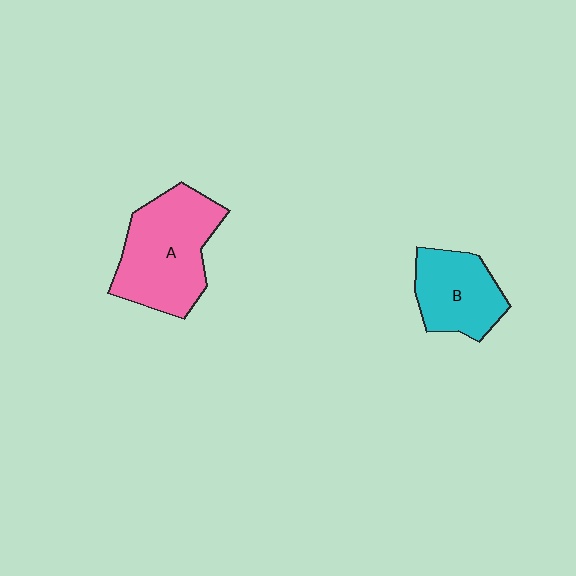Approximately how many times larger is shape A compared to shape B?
Approximately 1.5 times.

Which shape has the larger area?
Shape A (pink).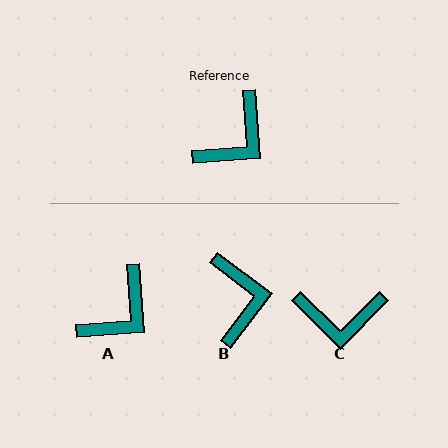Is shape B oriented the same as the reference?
No, it is off by about 49 degrees.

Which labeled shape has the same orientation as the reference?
A.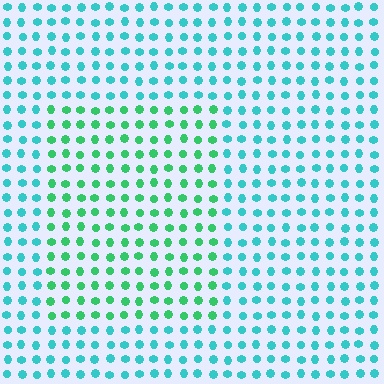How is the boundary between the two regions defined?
The boundary is defined purely by a slight shift in hue (about 38 degrees). Spacing, size, and orientation are identical on both sides.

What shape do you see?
I see a rectangle.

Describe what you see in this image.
The image is filled with small cyan elements in a uniform arrangement. A rectangle-shaped region is visible where the elements are tinted to a slightly different hue, forming a subtle color boundary.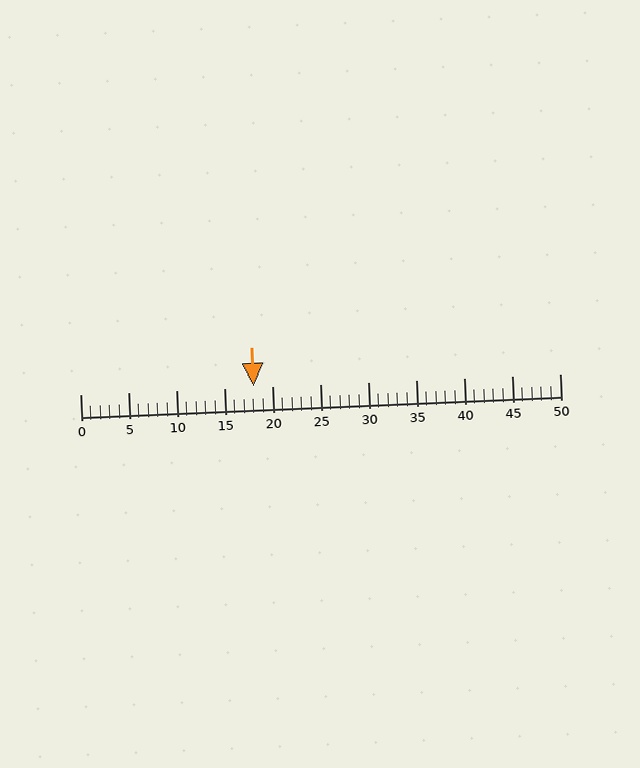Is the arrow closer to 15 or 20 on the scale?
The arrow is closer to 20.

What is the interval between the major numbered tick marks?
The major tick marks are spaced 5 units apart.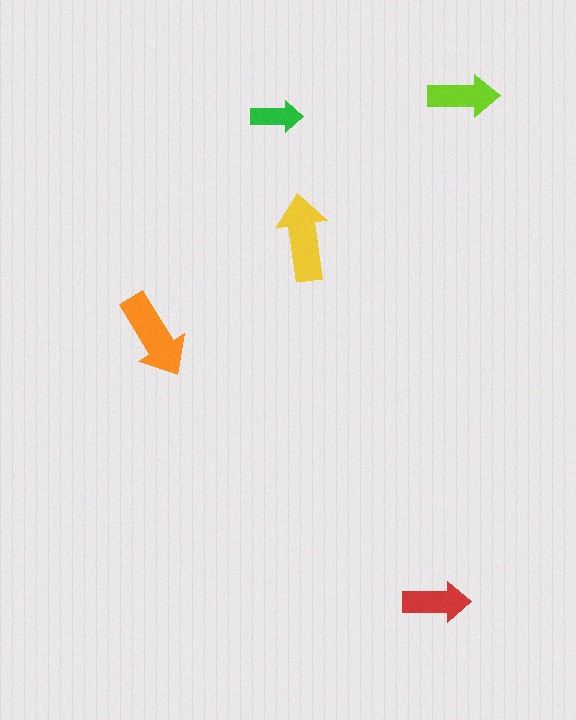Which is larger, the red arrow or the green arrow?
The red one.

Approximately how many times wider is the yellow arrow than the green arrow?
About 1.5 times wider.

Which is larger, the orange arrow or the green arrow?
The orange one.